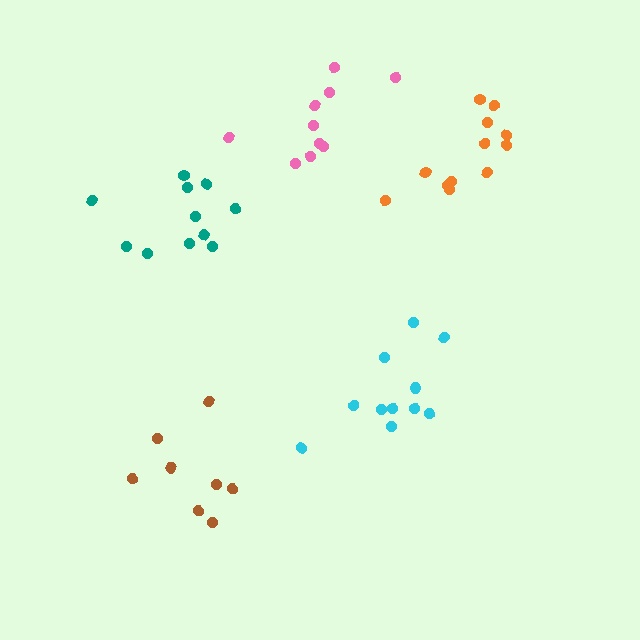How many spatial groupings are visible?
There are 5 spatial groupings.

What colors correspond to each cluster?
The clusters are colored: cyan, pink, orange, teal, brown.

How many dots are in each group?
Group 1: 11 dots, Group 2: 10 dots, Group 3: 12 dots, Group 4: 11 dots, Group 5: 8 dots (52 total).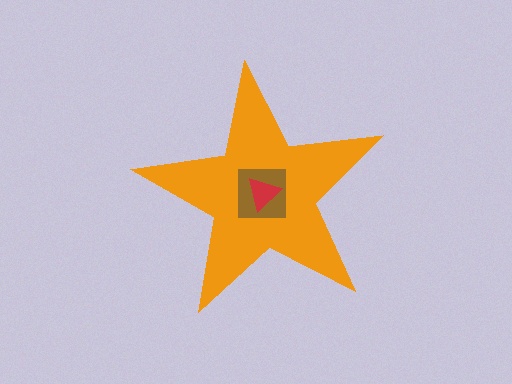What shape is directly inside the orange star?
The brown square.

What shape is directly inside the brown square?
The red triangle.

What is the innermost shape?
The red triangle.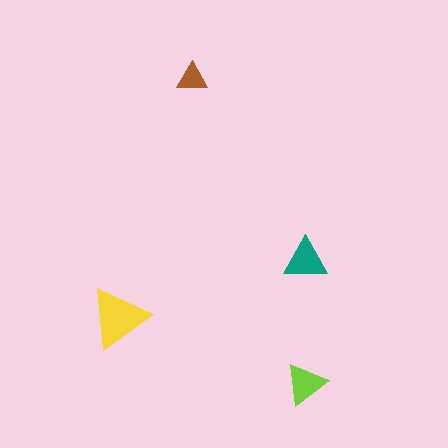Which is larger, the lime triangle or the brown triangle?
The lime one.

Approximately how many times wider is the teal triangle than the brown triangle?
About 1.5 times wider.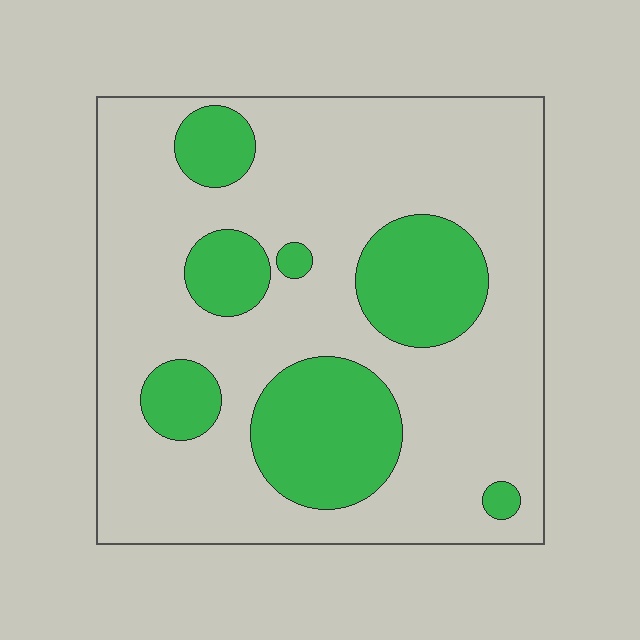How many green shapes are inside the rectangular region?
7.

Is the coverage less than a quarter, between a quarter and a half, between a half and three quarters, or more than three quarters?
Between a quarter and a half.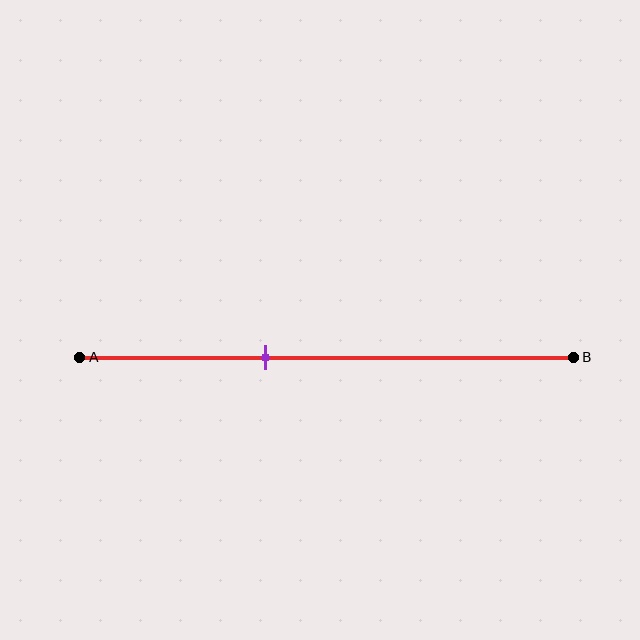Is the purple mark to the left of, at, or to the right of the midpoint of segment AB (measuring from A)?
The purple mark is to the left of the midpoint of segment AB.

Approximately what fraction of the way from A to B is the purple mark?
The purple mark is approximately 40% of the way from A to B.